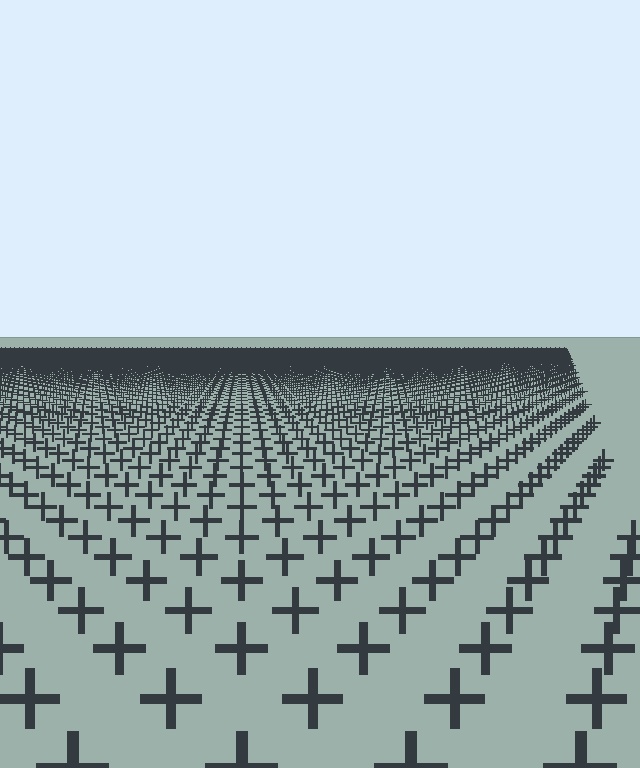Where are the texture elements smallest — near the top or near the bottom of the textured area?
Near the top.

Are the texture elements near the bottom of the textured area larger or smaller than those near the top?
Larger. Near the bottom, elements are closer to the viewer and appear at a bigger on-screen size.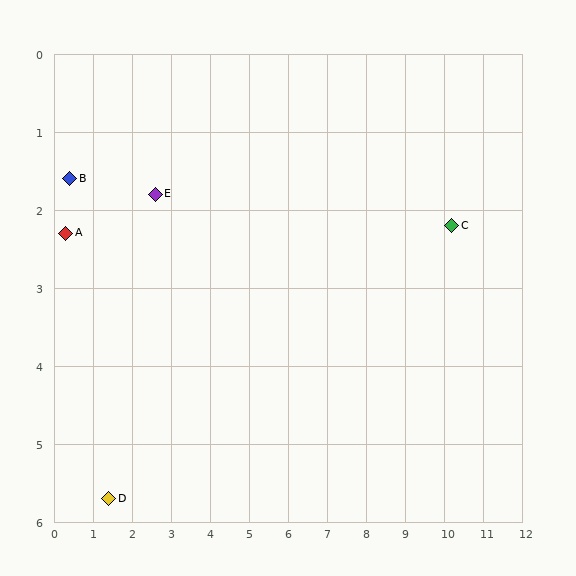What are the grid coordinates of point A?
Point A is at approximately (0.3, 2.3).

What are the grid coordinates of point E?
Point E is at approximately (2.6, 1.8).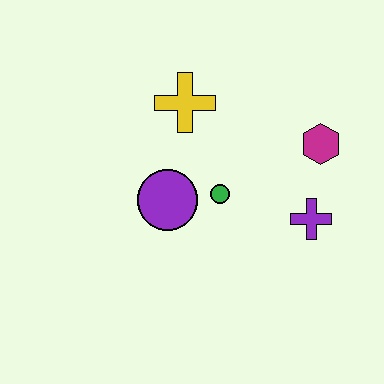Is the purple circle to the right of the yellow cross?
No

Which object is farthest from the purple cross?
The yellow cross is farthest from the purple cross.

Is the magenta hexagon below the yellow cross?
Yes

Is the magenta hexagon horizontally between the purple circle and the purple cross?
No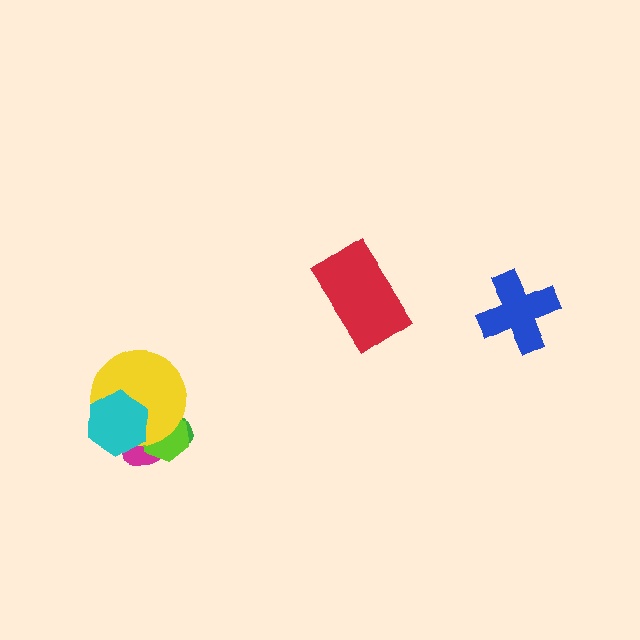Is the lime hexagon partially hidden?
Yes, it is partially covered by another shape.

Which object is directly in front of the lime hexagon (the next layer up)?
The yellow circle is directly in front of the lime hexagon.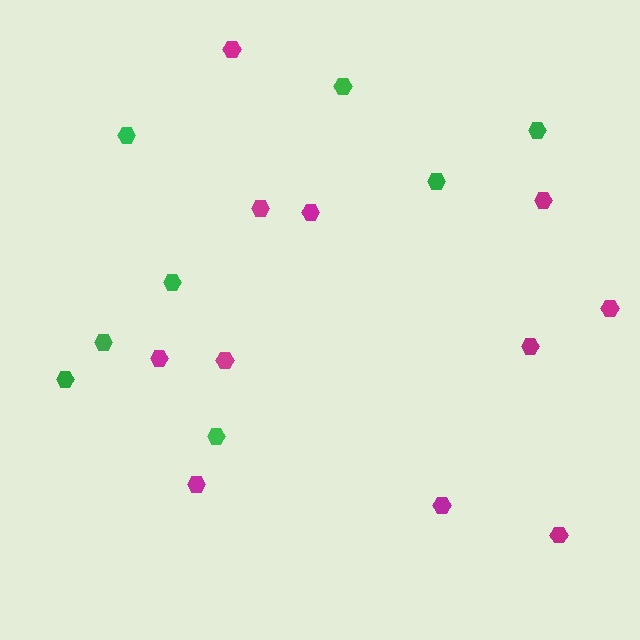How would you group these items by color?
There are 2 groups: one group of green hexagons (8) and one group of magenta hexagons (11).